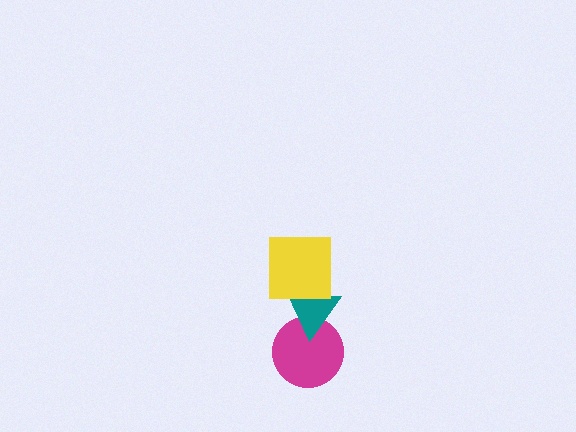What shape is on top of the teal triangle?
The yellow square is on top of the teal triangle.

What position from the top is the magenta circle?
The magenta circle is 3rd from the top.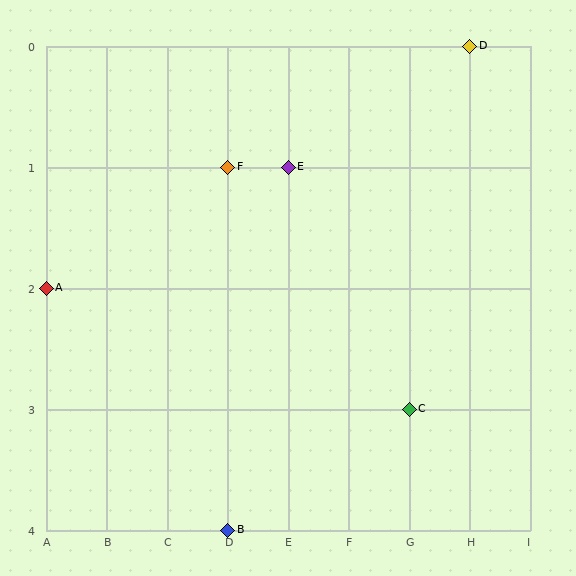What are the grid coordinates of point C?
Point C is at grid coordinates (G, 3).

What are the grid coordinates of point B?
Point B is at grid coordinates (D, 4).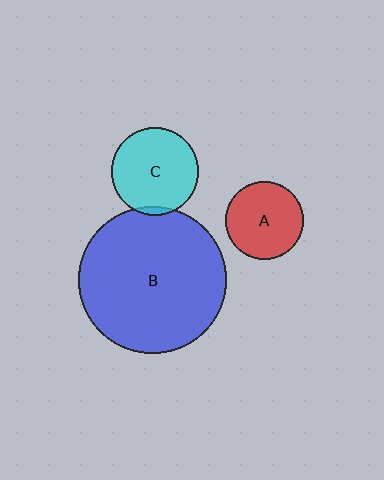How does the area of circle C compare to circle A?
Approximately 1.3 times.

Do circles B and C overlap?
Yes.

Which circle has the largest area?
Circle B (blue).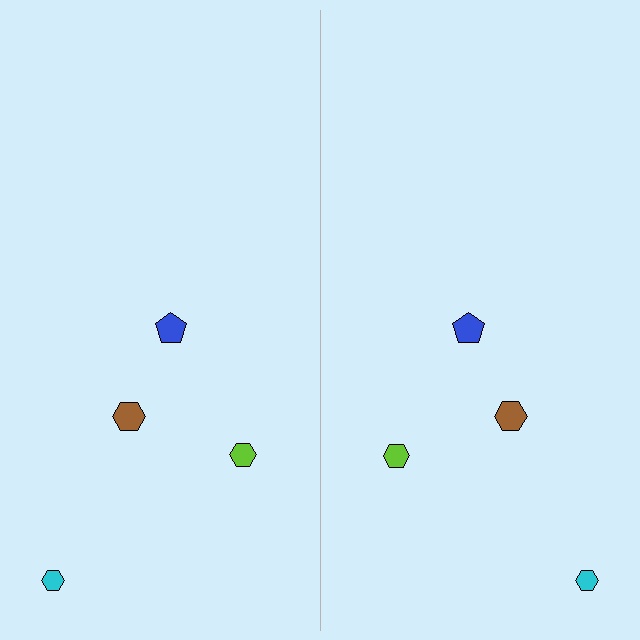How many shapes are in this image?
There are 8 shapes in this image.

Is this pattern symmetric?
Yes, this pattern has bilateral (reflection) symmetry.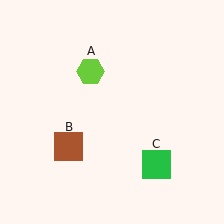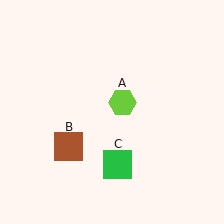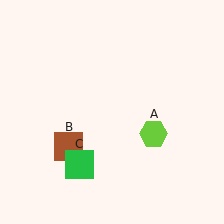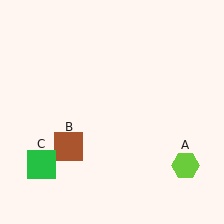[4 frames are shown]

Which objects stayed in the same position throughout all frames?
Brown square (object B) remained stationary.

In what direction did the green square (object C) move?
The green square (object C) moved left.